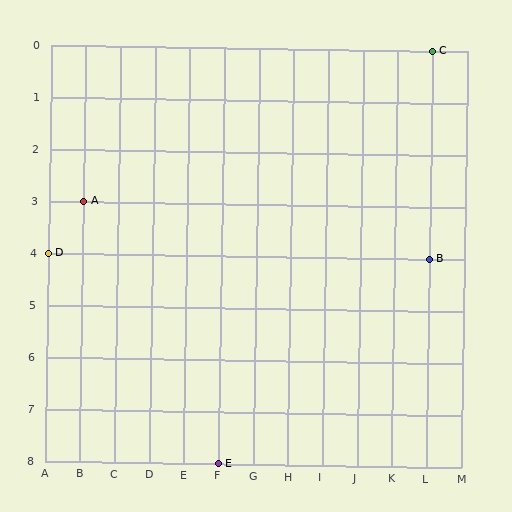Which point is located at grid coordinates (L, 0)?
Point C is at (L, 0).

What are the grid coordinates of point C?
Point C is at grid coordinates (L, 0).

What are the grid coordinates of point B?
Point B is at grid coordinates (L, 4).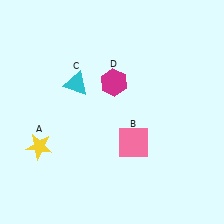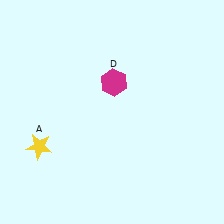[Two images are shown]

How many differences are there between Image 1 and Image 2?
There are 2 differences between the two images.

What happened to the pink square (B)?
The pink square (B) was removed in Image 2. It was in the bottom-right area of Image 1.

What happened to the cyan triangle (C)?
The cyan triangle (C) was removed in Image 2. It was in the top-left area of Image 1.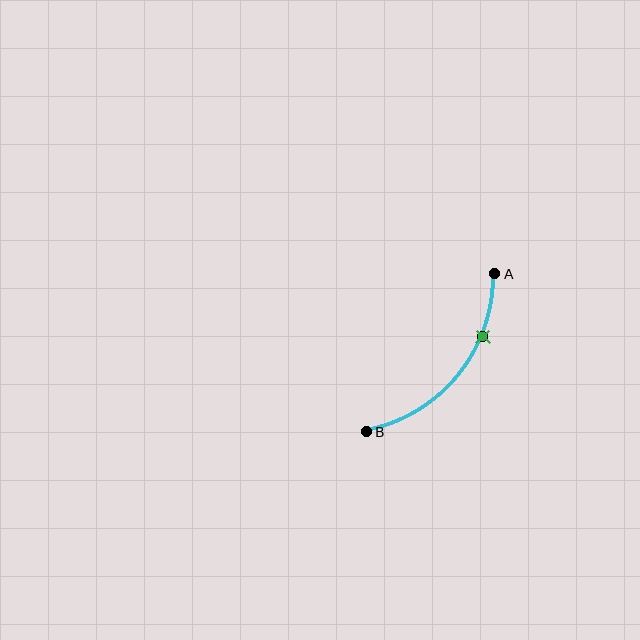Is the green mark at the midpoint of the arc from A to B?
No. The green mark lies on the arc but is closer to endpoint A. The arc midpoint would be at the point on the curve equidistant along the arc from both A and B.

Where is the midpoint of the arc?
The arc midpoint is the point on the curve farthest from the straight line joining A and B. It sits below and to the right of that line.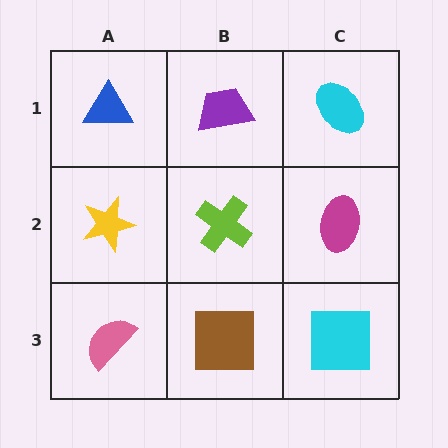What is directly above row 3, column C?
A magenta ellipse.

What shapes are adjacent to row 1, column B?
A lime cross (row 2, column B), a blue triangle (row 1, column A), a cyan ellipse (row 1, column C).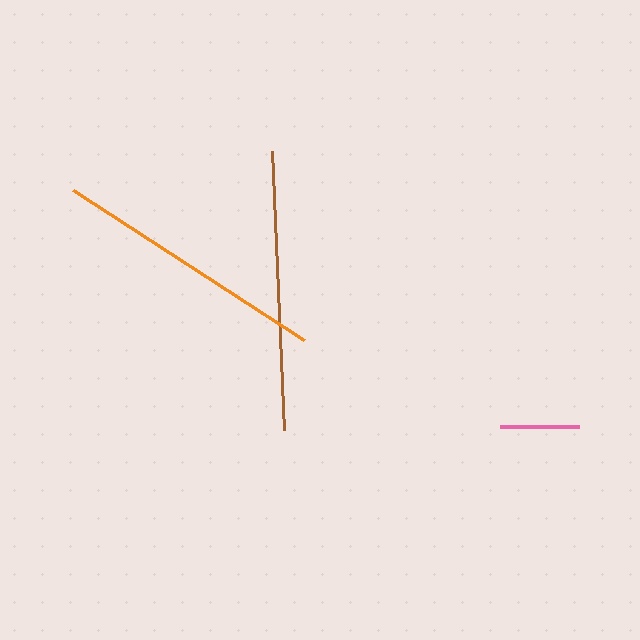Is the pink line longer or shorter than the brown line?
The brown line is longer than the pink line.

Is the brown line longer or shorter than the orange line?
The brown line is longer than the orange line.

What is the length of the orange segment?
The orange segment is approximately 276 pixels long.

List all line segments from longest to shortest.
From longest to shortest: brown, orange, pink.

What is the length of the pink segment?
The pink segment is approximately 79 pixels long.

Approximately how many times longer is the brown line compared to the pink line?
The brown line is approximately 3.5 times the length of the pink line.